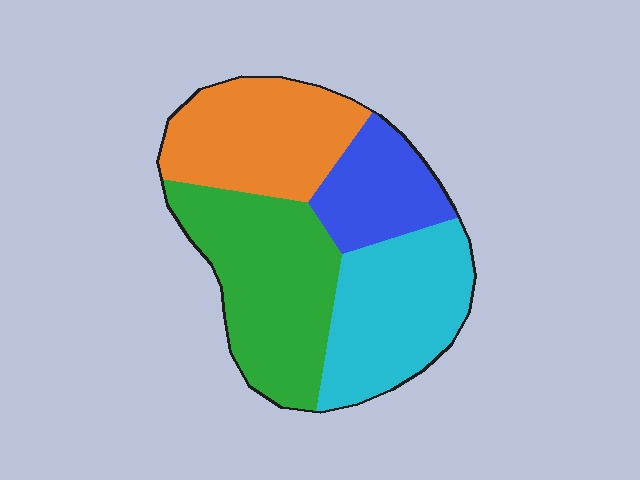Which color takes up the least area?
Blue, at roughly 15%.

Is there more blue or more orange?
Orange.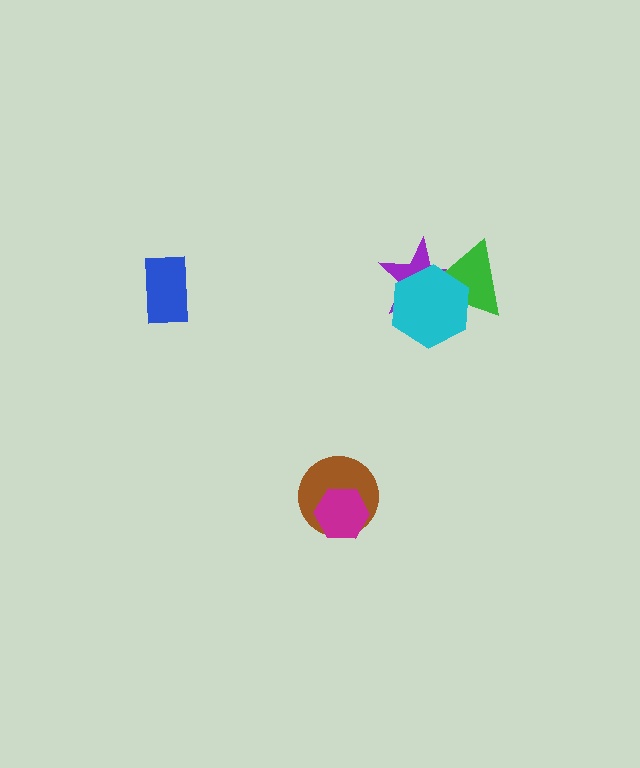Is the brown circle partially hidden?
Yes, it is partially covered by another shape.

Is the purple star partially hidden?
Yes, it is partially covered by another shape.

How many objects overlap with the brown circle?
1 object overlaps with the brown circle.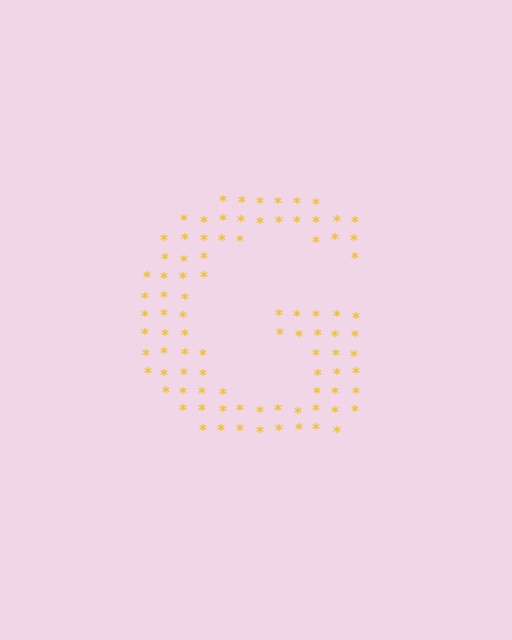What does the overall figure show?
The overall figure shows the letter G.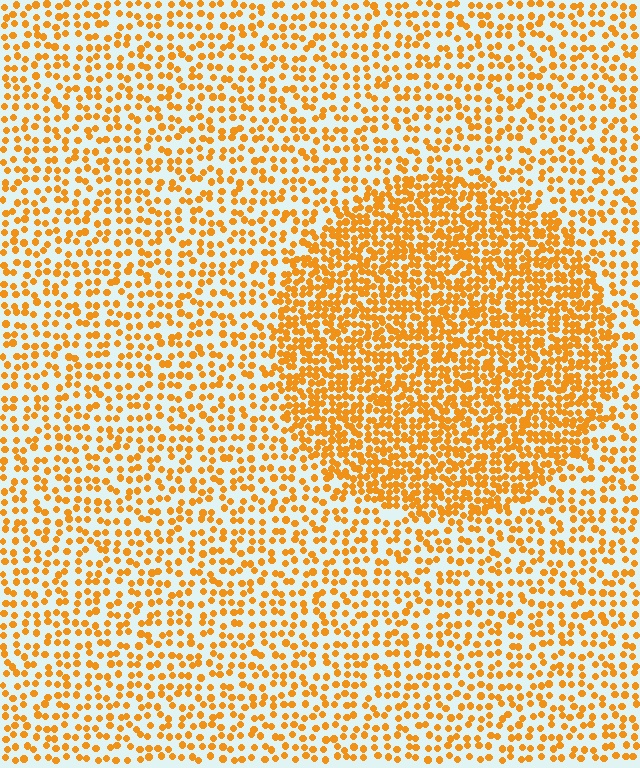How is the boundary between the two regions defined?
The boundary is defined by a change in element density (approximately 2.0x ratio). All elements are the same color, size, and shape.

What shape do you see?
I see a circle.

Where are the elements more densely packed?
The elements are more densely packed inside the circle boundary.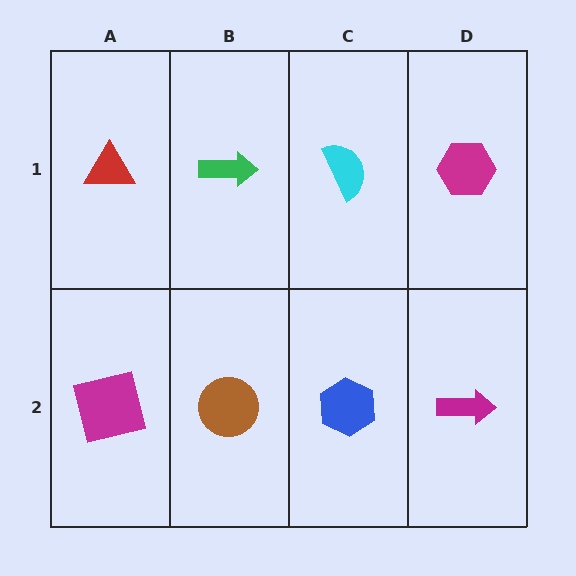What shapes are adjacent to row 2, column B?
A green arrow (row 1, column B), a magenta square (row 2, column A), a blue hexagon (row 2, column C).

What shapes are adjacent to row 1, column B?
A brown circle (row 2, column B), a red triangle (row 1, column A), a cyan semicircle (row 1, column C).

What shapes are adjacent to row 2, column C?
A cyan semicircle (row 1, column C), a brown circle (row 2, column B), a magenta arrow (row 2, column D).